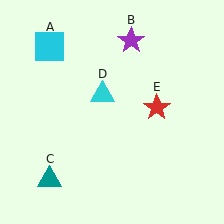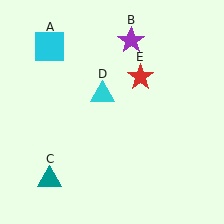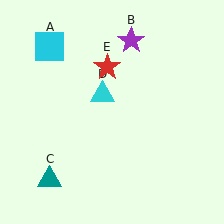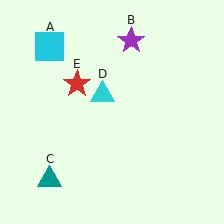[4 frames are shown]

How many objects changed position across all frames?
1 object changed position: red star (object E).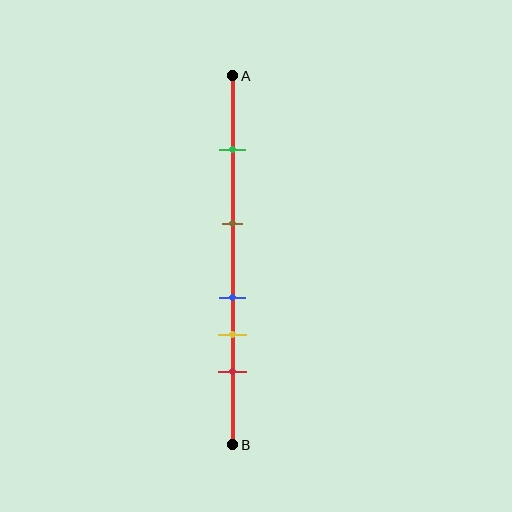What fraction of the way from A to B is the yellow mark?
The yellow mark is approximately 70% (0.7) of the way from A to B.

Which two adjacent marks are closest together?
The blue and yellow marks are the closest adjacent pair.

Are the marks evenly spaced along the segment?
No, the marks are not evenly spaced.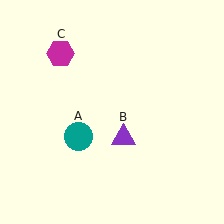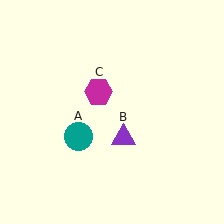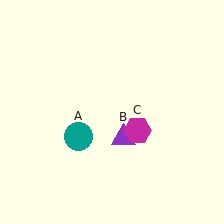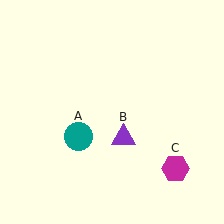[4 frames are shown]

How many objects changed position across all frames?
1 object changed position: magenta hexagon (object C).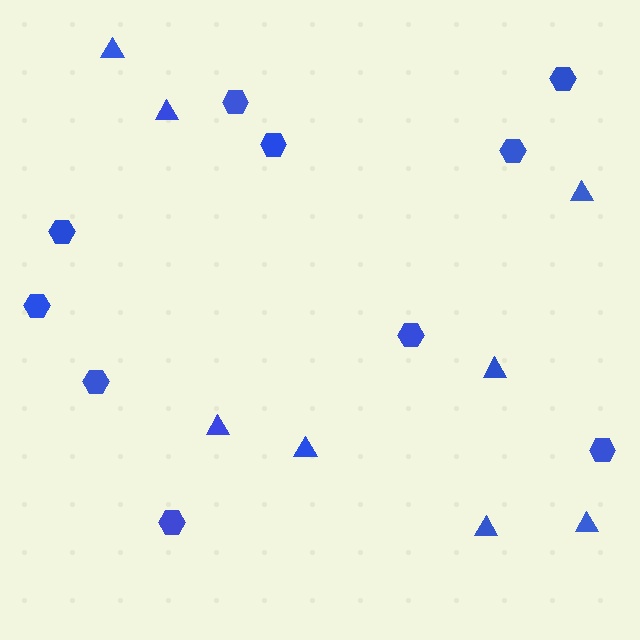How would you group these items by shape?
There are 2 groups: one group of triangles (8) and one group of hexagons (10).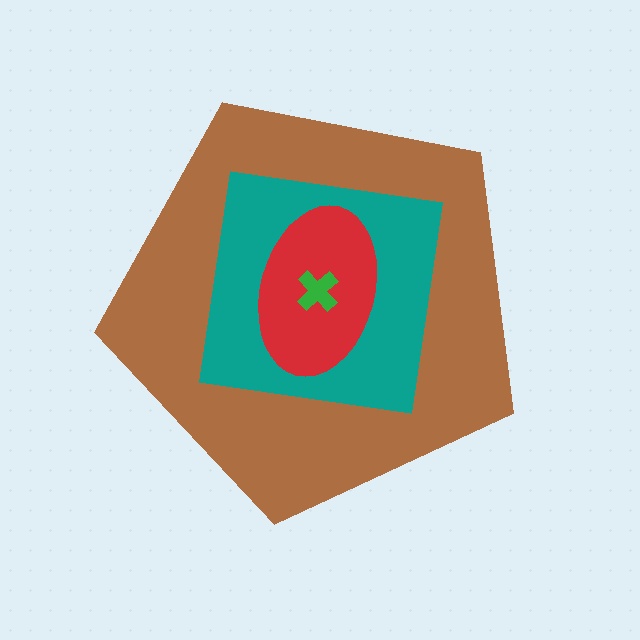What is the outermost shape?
The brown pentagon.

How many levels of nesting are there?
4.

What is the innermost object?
The green cross.